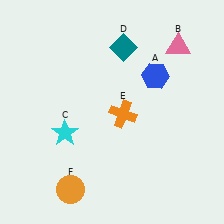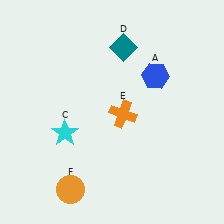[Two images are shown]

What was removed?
The pink triangle (B) was removed in Image 2.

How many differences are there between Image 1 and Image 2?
There is 1 difference between the two images.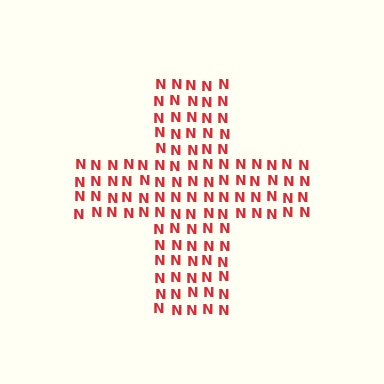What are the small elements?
The small elements are letter N's.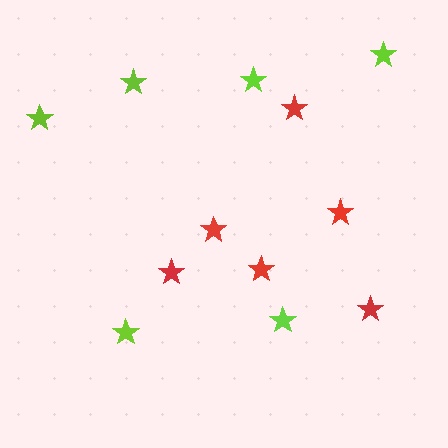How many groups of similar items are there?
There are 2 groups: one group of lime stars (6) and one group of red stars (6).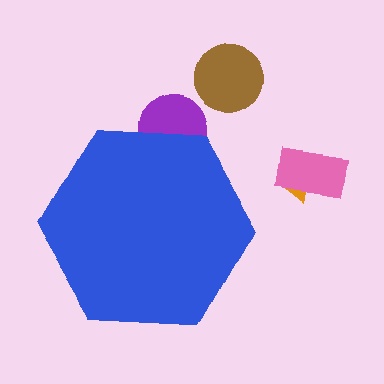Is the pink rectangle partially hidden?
No, the pink rectangle is fully visible.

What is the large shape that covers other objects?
A blue hexagon.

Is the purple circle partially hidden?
Yes, the purple circle is partially hidden behind the blue hexagon.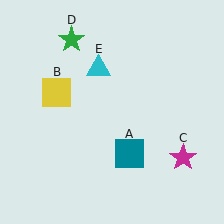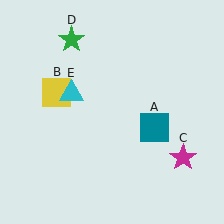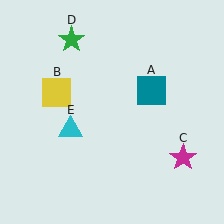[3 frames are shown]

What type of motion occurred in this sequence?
The teal square (object A), cyan triangle (object E) rotated counterclockwise around the center of the scene.